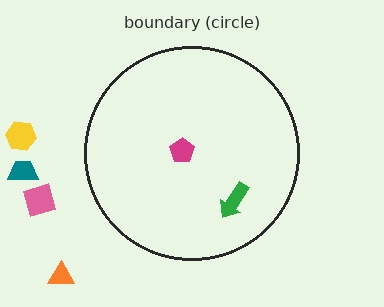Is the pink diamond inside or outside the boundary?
Outside.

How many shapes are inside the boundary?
2 inside, 4 outside.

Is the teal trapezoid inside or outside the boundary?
Outside.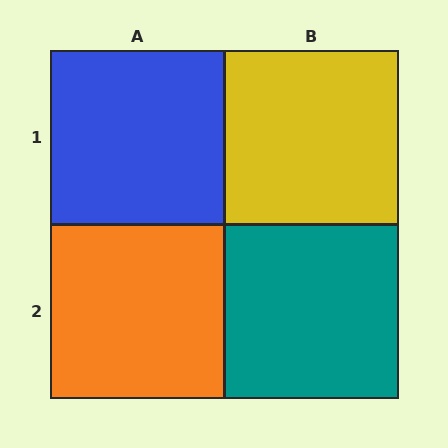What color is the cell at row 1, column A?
Blue.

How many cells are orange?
1 cell is orange.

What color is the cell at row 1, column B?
Yellow.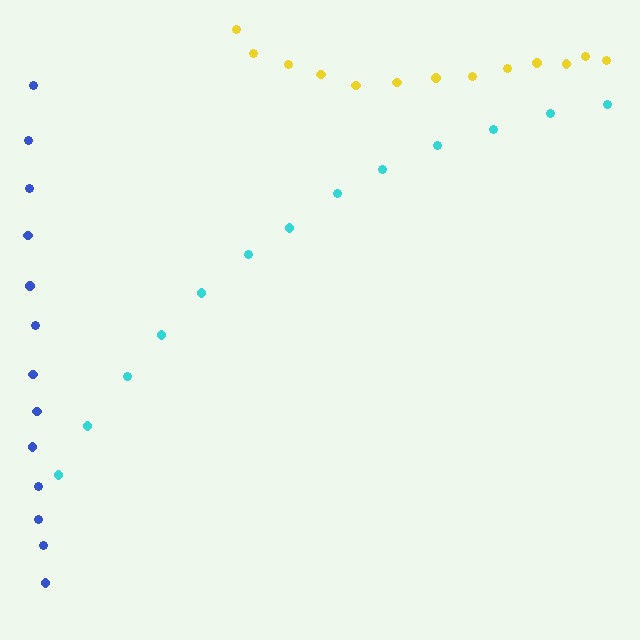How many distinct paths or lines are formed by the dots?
There are 3 distinct paths.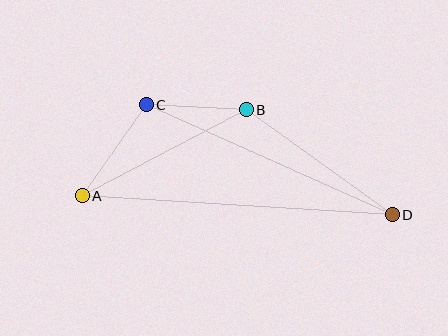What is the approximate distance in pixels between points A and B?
The distance between A and B is approximately 185 pixels.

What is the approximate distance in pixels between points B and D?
The distance between B and D is approximately 180 pixels.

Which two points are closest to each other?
Points B and C are closest to each other.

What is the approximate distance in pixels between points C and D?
The distance between C and D is approximately 270 pixels.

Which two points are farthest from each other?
Points A and D are farthest from each other.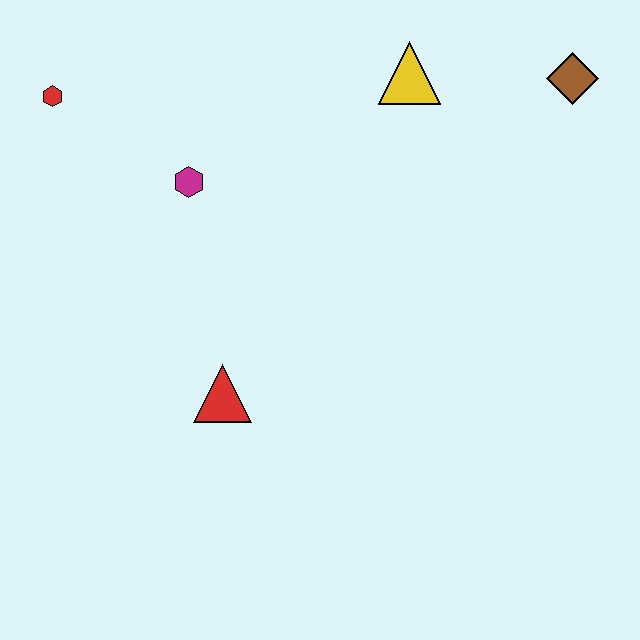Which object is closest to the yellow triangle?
The brown diamond is closest to the yellow triangle.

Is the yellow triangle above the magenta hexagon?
Yes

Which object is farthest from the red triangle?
The brown diamond is farthest from the red triangle.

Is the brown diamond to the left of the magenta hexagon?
No